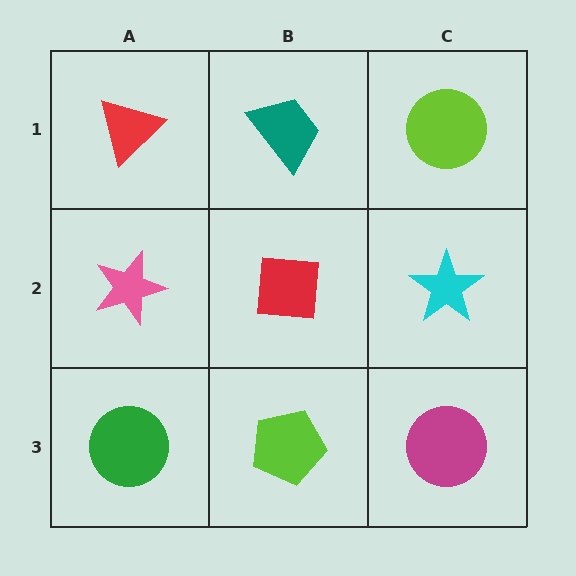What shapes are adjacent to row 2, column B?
A teal trapezoid (row 1, column B), a lime pentagon (row 3, column B), a pink star (row 2, column A), a cyan star (row 2, column C).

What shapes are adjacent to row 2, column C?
A lime circle (row 1, column C), a magenta circle (row 3, column C), a red square (row 2, column B).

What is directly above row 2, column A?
A red triangle.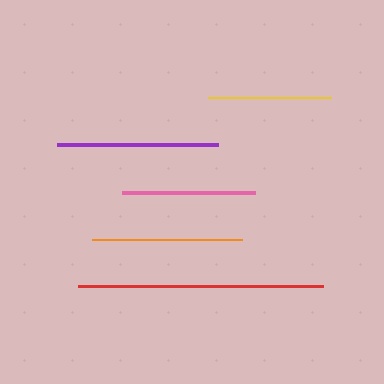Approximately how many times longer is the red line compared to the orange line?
The red line is approximately 1.6 times the length of the orange line.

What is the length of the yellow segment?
The yellow segment is approximately 123 pixels long.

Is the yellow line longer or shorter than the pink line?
The pink line is longer than the yellow line.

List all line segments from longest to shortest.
From longest to shortest: red, purple, orange, pink, yellow.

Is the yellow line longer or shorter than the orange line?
The orange line is longer than the yellow line.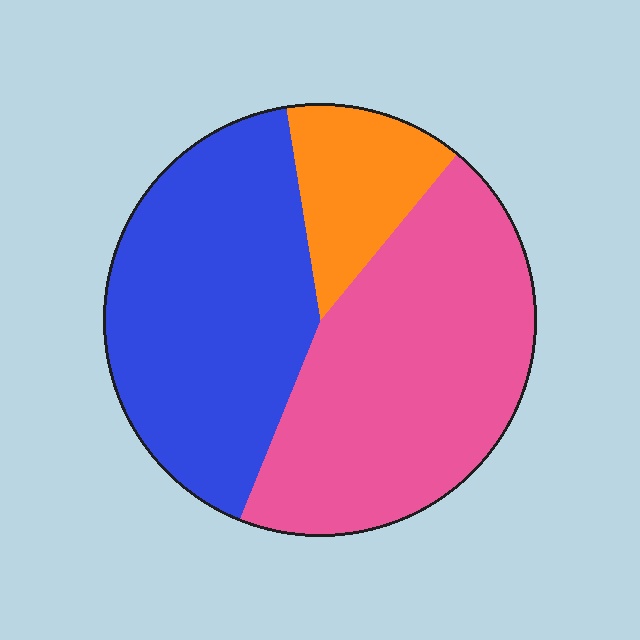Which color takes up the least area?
Orange, at roughly 15%.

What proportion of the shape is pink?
Pink covers around 45% of the shape.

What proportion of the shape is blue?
Blue covers 41% of the shape.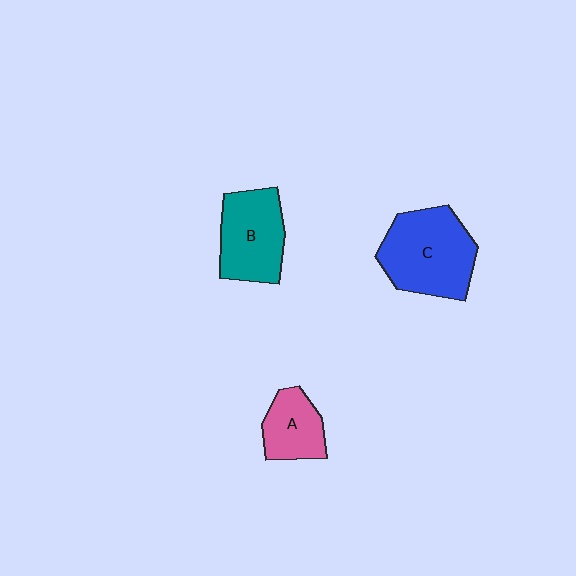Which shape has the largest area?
Shape C (blue).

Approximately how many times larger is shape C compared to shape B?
Approximately 1.3 times.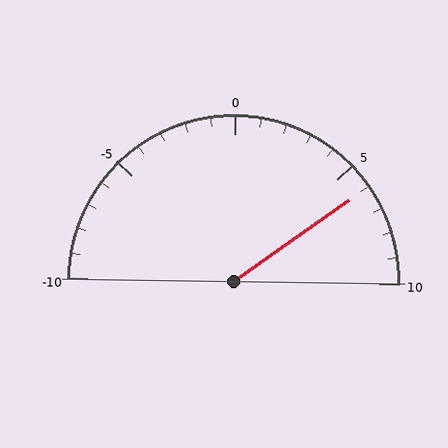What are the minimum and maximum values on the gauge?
The gauge ranges from -10 to 10.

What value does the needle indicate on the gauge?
The needle indicates approximately 6.